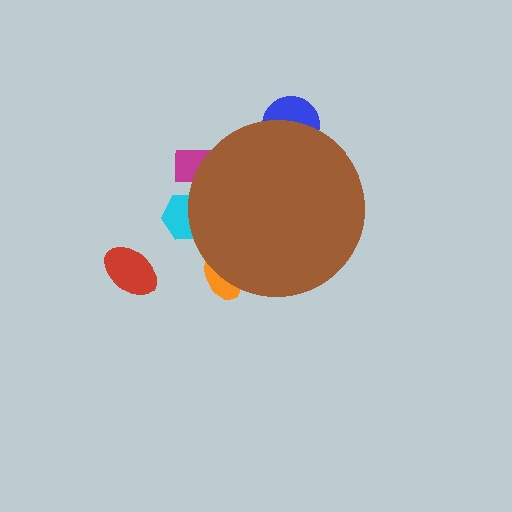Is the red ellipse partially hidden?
No, the red ellipse is fully visible.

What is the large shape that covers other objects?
A brown circle.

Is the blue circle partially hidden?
Yes, the blue circle is partially hidden behind the brown circle.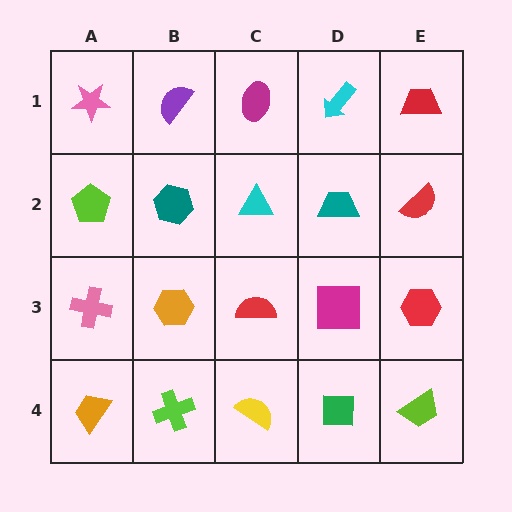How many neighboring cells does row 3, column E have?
3.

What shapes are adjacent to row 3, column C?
A cyan triangle (row 2, column C), a yellow semicircle (row 4, column C), an orange hexagon (row 3, column B), a magenta square (row 3, column D).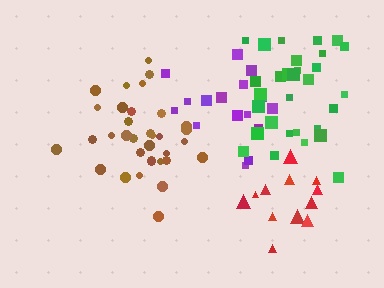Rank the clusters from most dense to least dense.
brown, green, red, purple.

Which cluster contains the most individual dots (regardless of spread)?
Brown (34).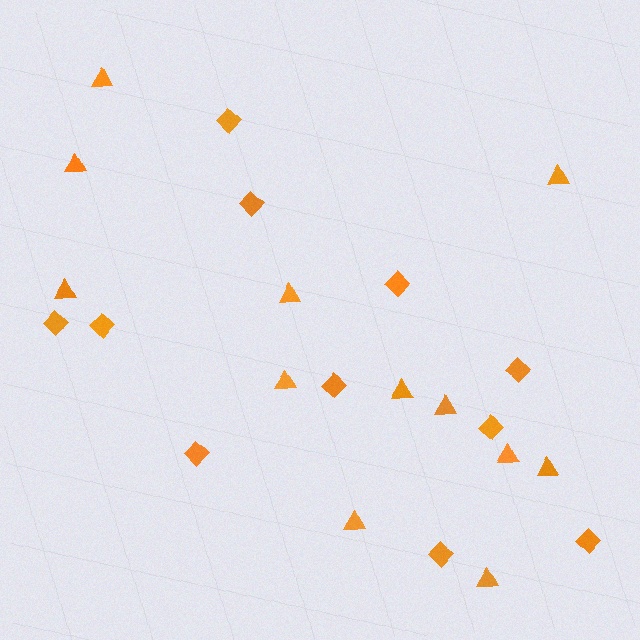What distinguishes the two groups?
There are 2 groups: one group of diamonds (11) and one group of triangles (12).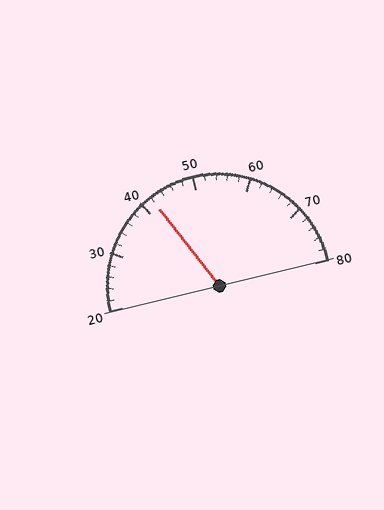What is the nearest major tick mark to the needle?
The nearest major tick mark is 40.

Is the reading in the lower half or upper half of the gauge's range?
The reading is in the lower half of the range (20 to 80).